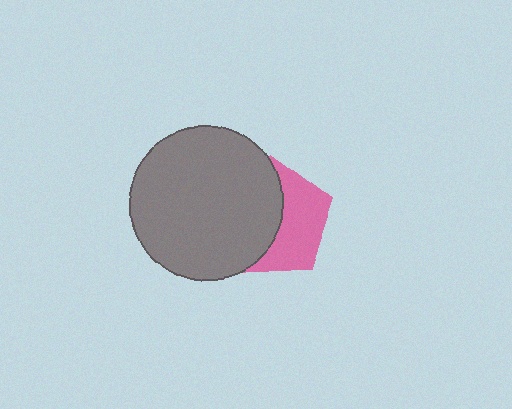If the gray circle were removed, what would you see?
You would see the complete pink pentagon.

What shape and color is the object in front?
The object in front is a gray circle.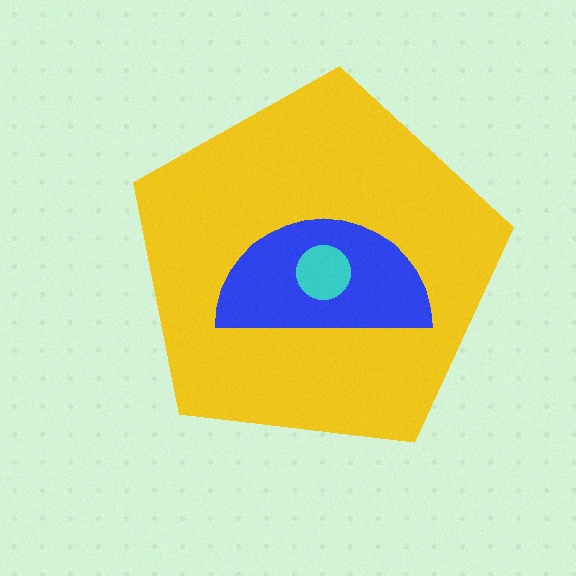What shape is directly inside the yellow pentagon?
The blue semicircle.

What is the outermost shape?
The yellow pentagon.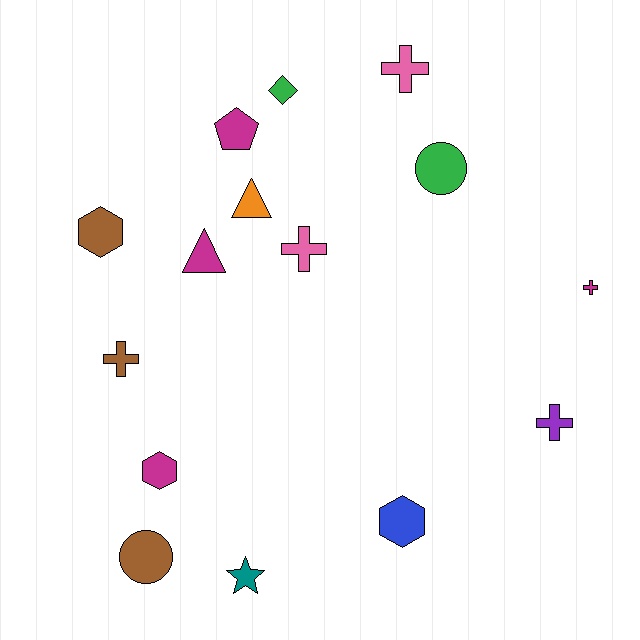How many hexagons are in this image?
There are 3 hexagons.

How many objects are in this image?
There are 15 objects.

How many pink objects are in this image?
There are 2 pink objects.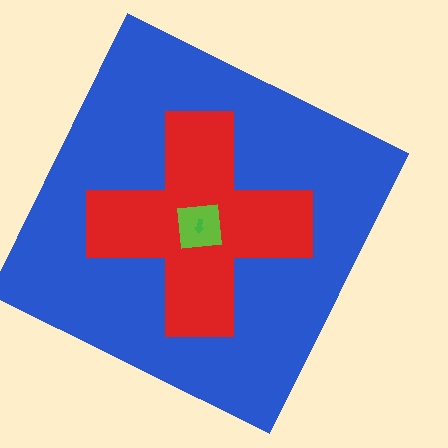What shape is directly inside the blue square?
The red cross.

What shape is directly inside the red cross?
The lime square.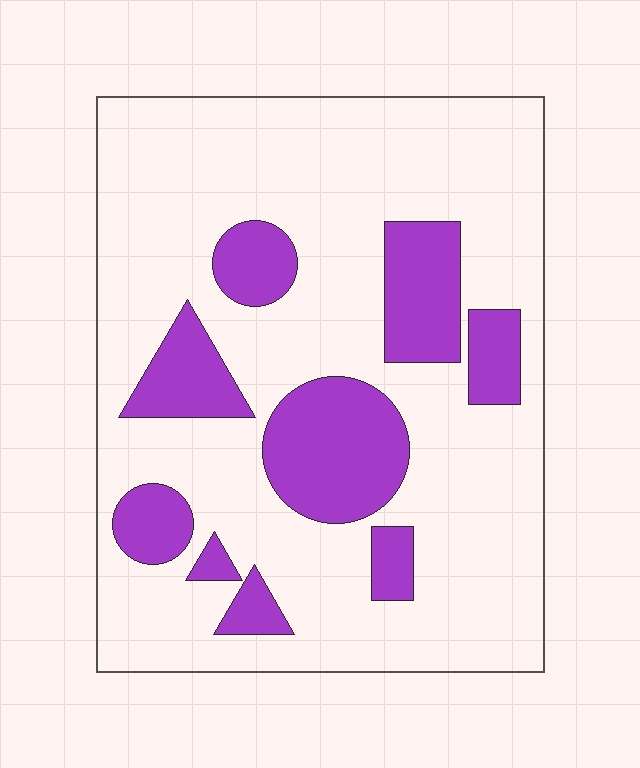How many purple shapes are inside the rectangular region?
9.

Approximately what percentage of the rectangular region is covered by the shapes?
Approximately 25%.